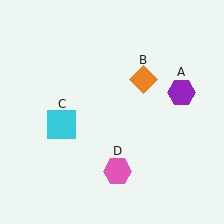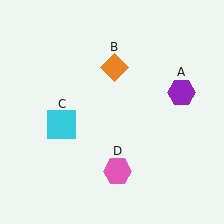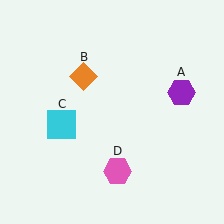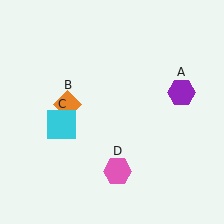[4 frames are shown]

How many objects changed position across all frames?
1 object changed position: orange diamond (object B).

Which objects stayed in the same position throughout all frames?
Purple hexagon (object A) and cyan square (object C) and pink hexagon (object D) remained stationary.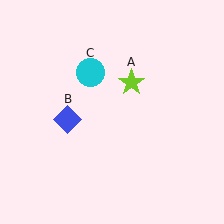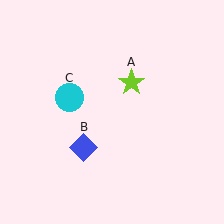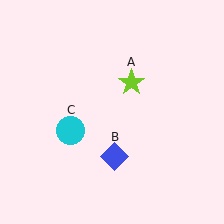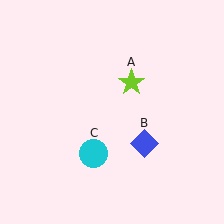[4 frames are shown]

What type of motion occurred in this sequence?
The blue diamond (object B), cyan circle (object C) rotated counterclockwise around the center of the scene.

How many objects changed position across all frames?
2 objects changed position: blue diamond (object B), cyan circle (object C).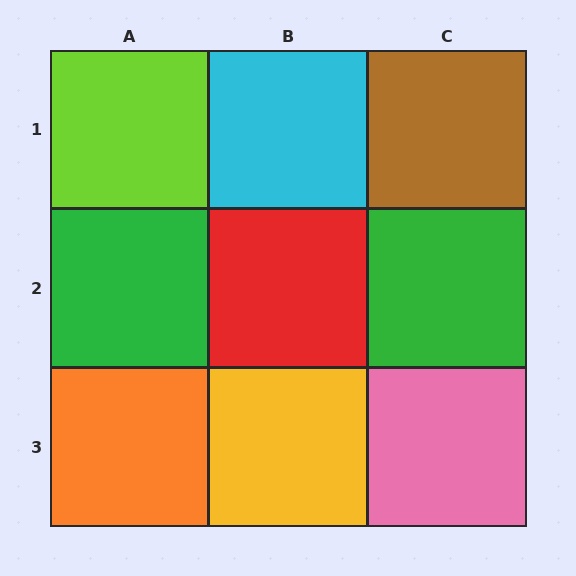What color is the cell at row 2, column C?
Green.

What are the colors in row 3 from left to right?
Orange, yellow, pink.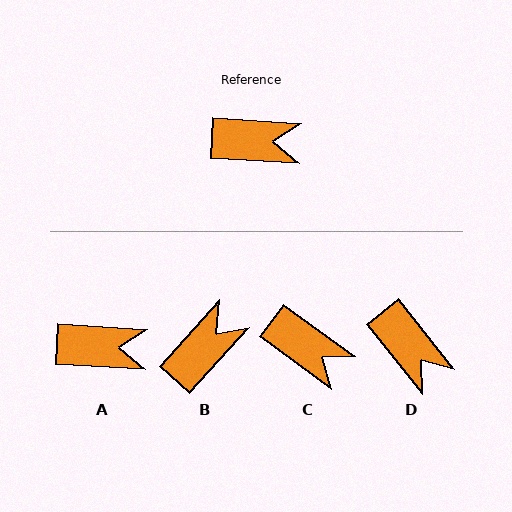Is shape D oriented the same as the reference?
No, it is off by about 48 degrees.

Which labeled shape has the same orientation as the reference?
A.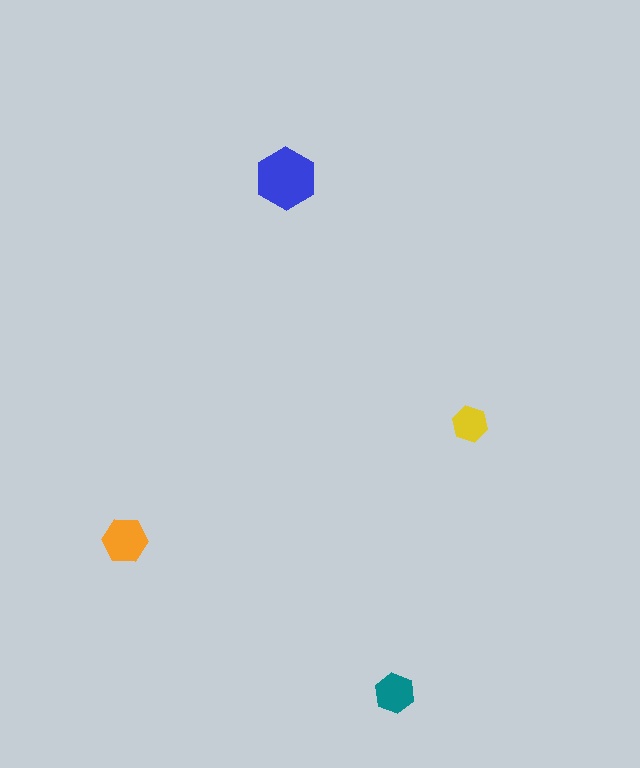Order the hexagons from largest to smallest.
the blue one, the orange one, the teal one, the yellow one.